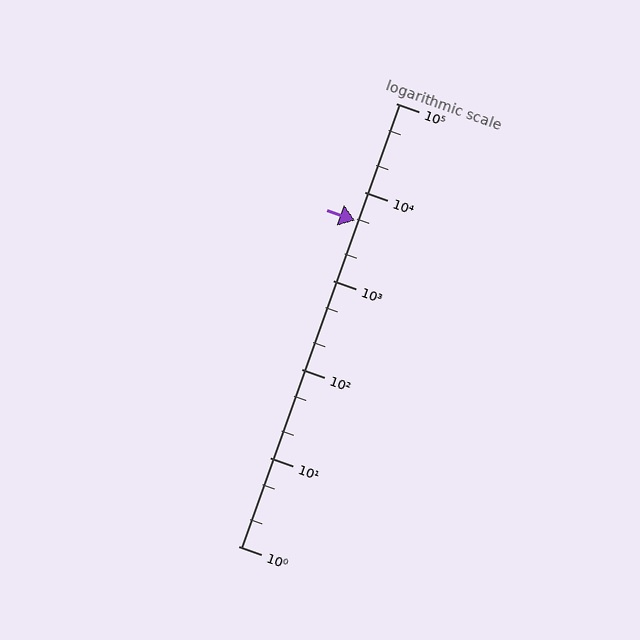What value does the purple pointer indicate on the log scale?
The pointer indicates approximately 4700.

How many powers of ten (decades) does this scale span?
The scale spans 5 decades, from 1 to 100000.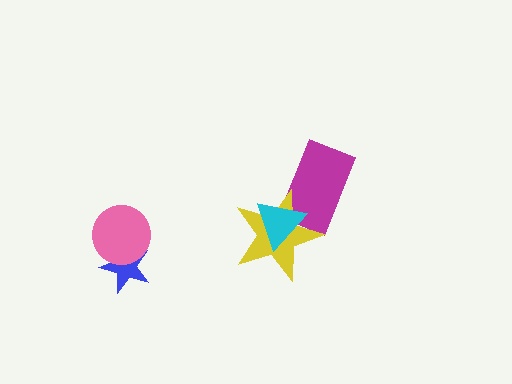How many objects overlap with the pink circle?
1 object overlaps with the pink circle.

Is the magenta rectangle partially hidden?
Yes, it is partially covered by another shape.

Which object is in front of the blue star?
The pink circle is in front of the blue star.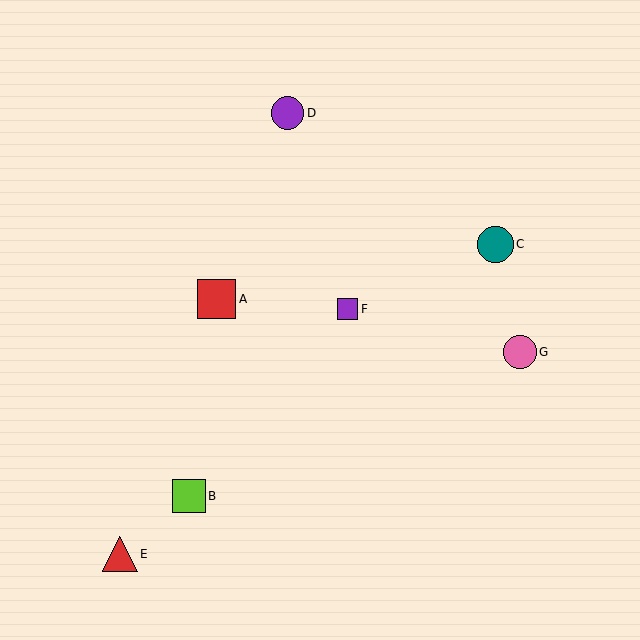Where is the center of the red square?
The center of the red square is at (216, 299).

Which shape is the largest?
The red square (labeled A) is the largest.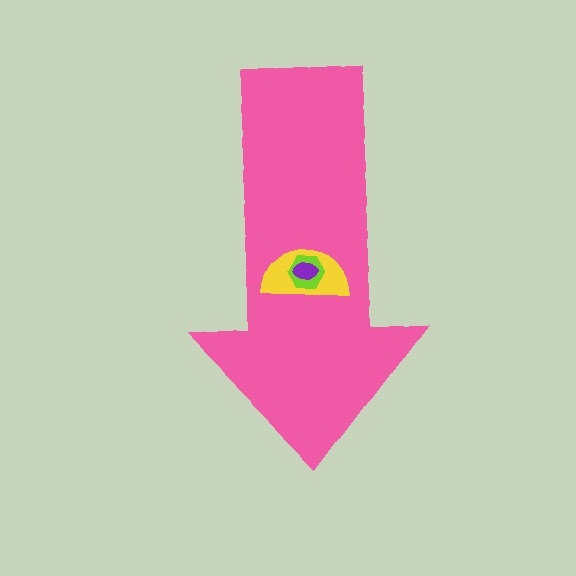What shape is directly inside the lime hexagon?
The purple ellipse.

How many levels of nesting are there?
4.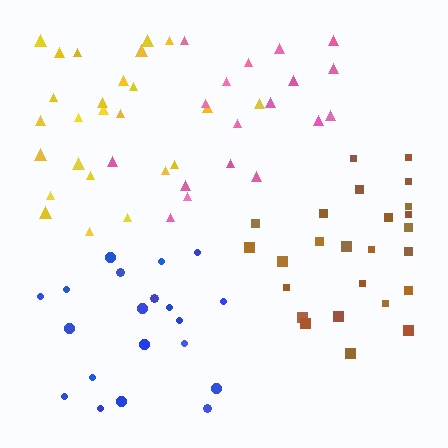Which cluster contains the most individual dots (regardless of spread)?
Yellow (27).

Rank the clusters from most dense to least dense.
brown, yellow, blue, pink.